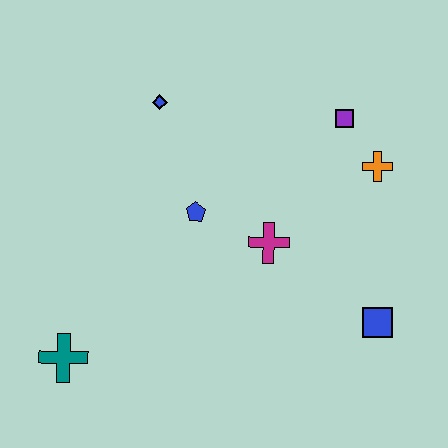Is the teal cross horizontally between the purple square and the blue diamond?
No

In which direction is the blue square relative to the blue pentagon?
The blue square is to the right of the blue pentagon.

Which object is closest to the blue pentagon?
The magenta cross is closest to the blue pentagon.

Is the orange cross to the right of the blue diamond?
Yes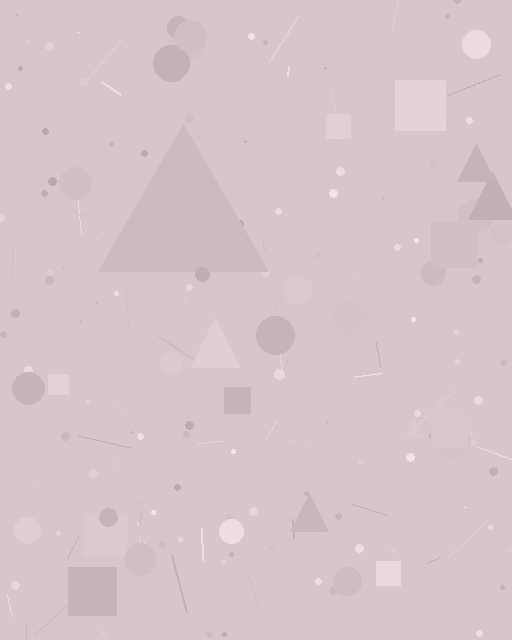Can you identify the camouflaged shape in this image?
The camouflaged shape is a triangle.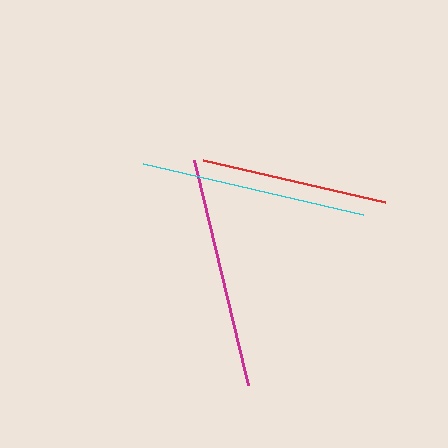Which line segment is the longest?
The magenta line is the longest at approximately 231 pixels.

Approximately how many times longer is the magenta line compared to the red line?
The magenta line is approximately 1.2 times the length of the red line.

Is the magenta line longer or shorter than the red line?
The magenta line is longer than the red line.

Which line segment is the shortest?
The red line is the shortest at approximately 187 pixels.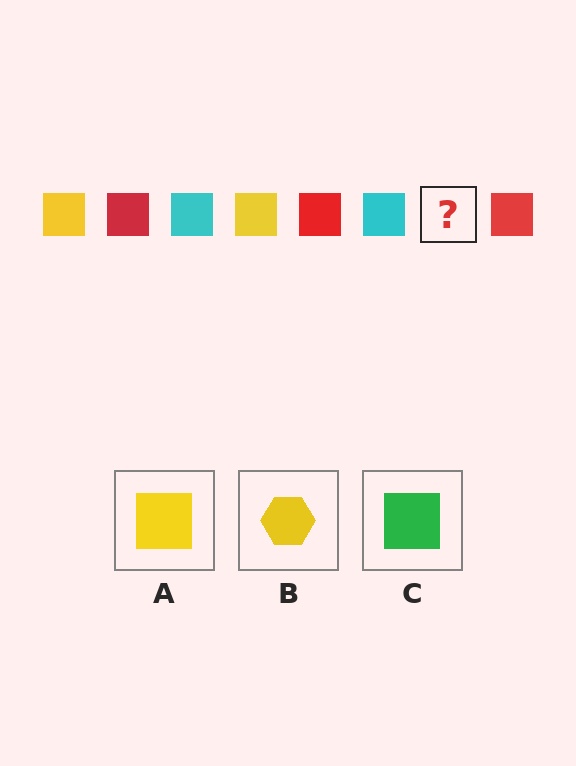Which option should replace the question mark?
Option A.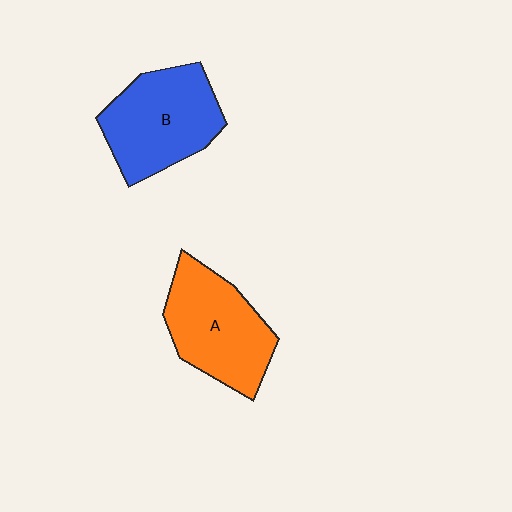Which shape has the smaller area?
Shape A (orange).